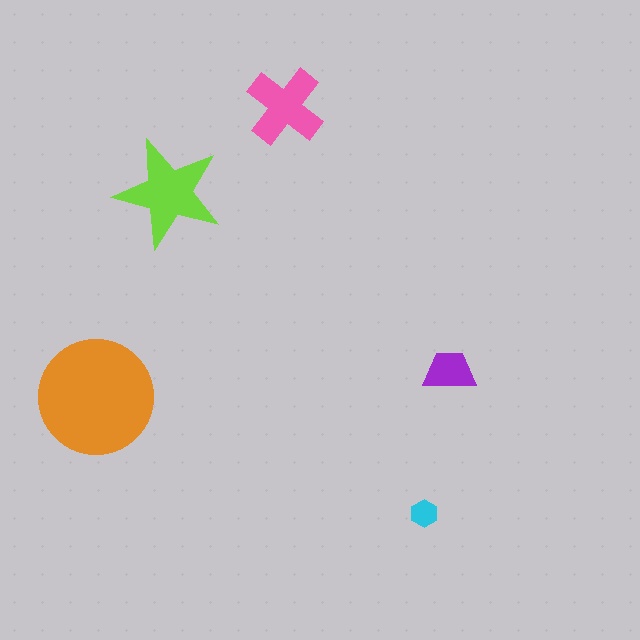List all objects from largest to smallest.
The orange circle, the lime star, the pink cross, the purple trapezoid, the cyan hexagon.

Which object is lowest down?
The cyan hexagon is bottommost.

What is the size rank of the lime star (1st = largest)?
2nd.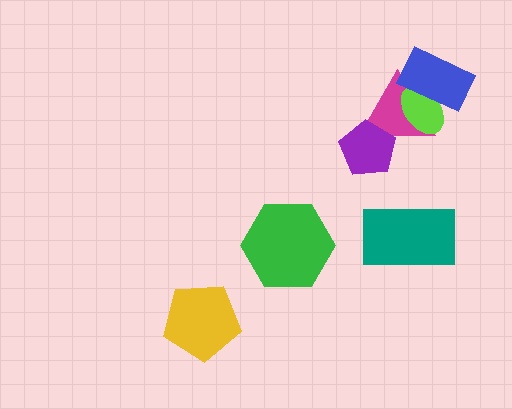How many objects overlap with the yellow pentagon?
0 objects overlap with the yellow pentagon.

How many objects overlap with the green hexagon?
0 objects overlap with the green hexagon.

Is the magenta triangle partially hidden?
Yes, it is partially covered by another shape.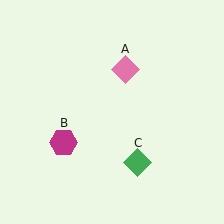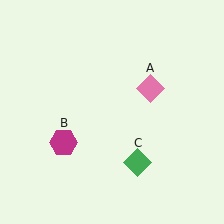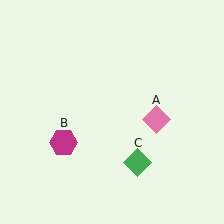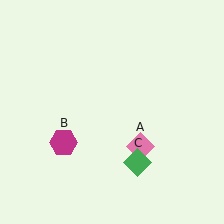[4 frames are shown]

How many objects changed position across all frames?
1 object changed position: pink diamond (object A).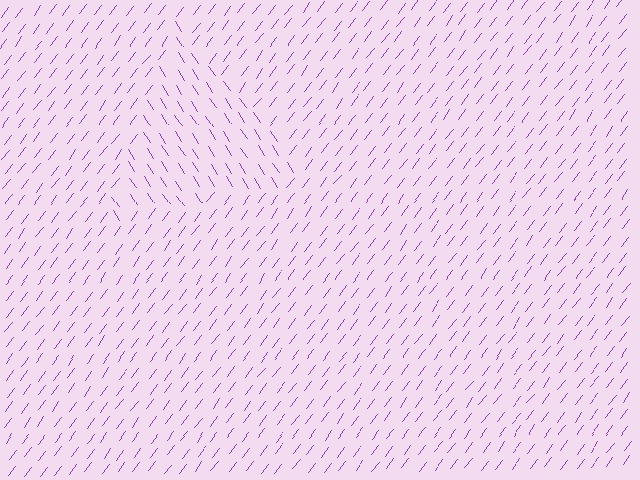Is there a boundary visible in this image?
Yes, there is a texture boundary formed by a change in line orientation.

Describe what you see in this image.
The image is filled with small purple line segments. A triangle region in the image has lines oriented differently from the surrounding lines, creating a visible texture boundary.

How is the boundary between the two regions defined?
The boundary is defined purely by a change in line orientation (approximately 71 degrees difference). All lines are the same color and thickness.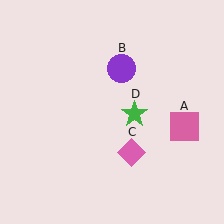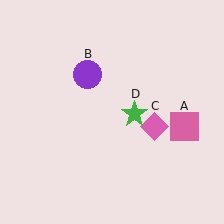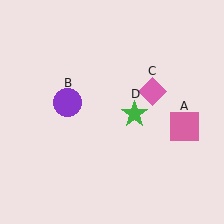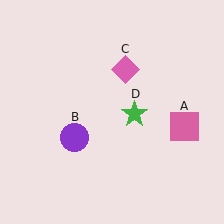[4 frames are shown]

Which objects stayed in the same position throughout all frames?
Pink square (object A) and green star (object D) remained stationary.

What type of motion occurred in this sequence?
The purple circle (object B), pink diamond (object C) rotated counterclockwise around the center of the scene.